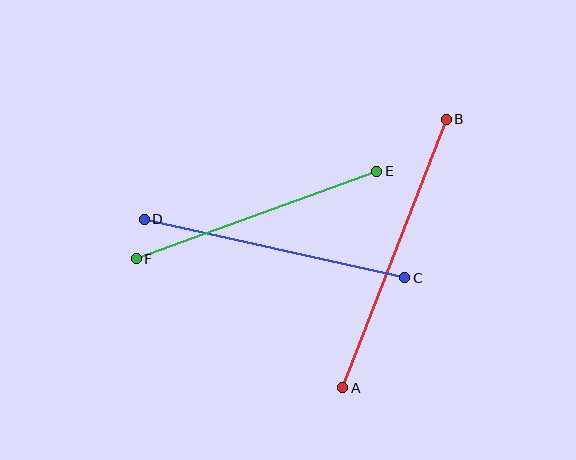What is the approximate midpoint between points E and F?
The midpoint is at approximately (257, 215) pixels.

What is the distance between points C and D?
The distance is approximately 267 pixels.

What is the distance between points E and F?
The distance is approximately 256 pixels.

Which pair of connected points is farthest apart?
Points A and B are farthest apart.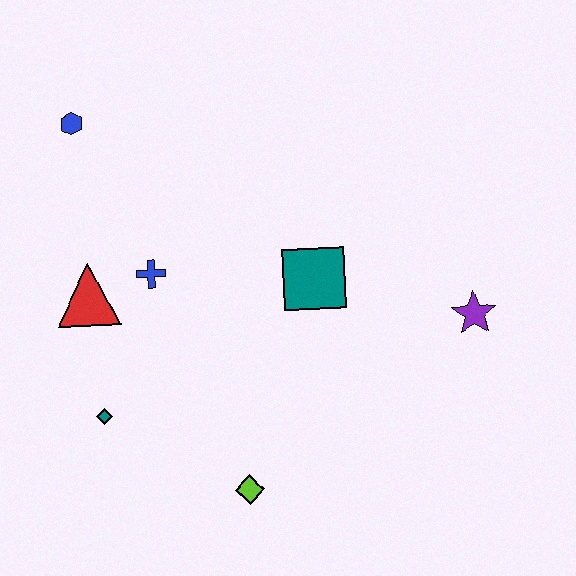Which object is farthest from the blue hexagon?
The purple star is farthest from the blue hexagon.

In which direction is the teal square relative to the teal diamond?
The teal square is to the right of the teal diamond.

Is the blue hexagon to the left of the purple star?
Yes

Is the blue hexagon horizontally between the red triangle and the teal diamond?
No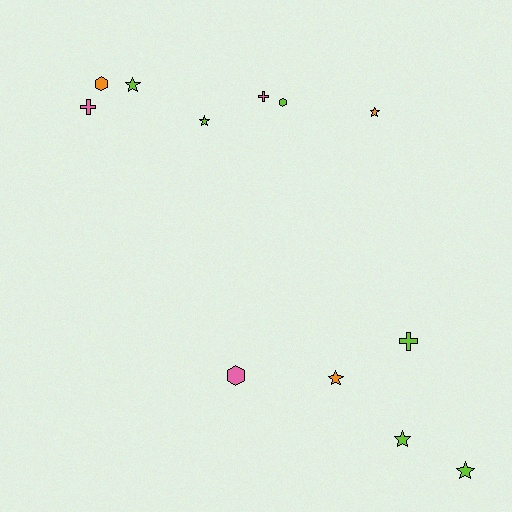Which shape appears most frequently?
Star, with 6 objects.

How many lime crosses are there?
There is 1 lime cross.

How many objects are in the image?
There are 12 objects.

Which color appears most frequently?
Lime, with 6 objects.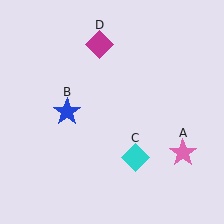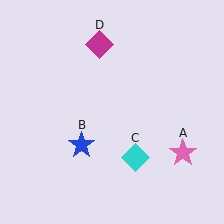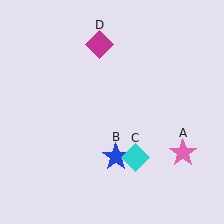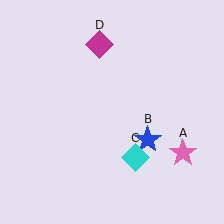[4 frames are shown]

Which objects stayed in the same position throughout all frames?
Pink star (object A) and cyan diamond (object C) and magenta diamond (object D) remained stationary.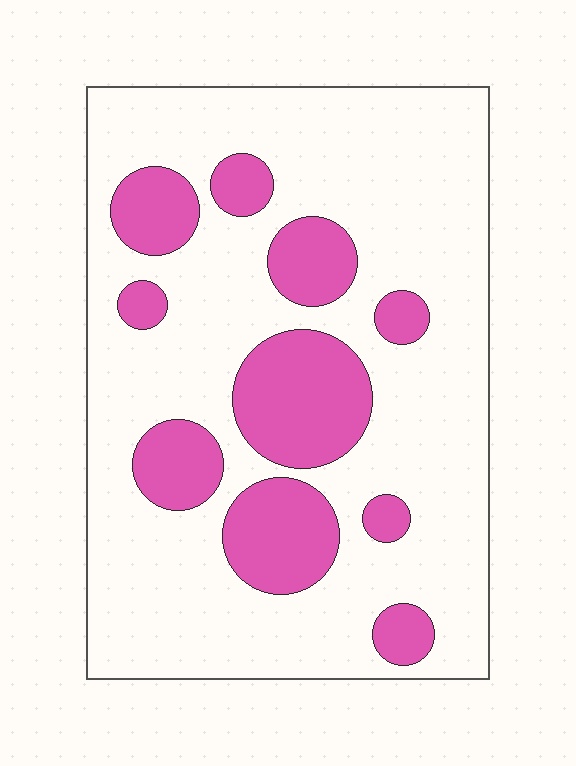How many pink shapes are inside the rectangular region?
10.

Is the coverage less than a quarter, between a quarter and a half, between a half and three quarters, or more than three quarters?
Less than a quarter.